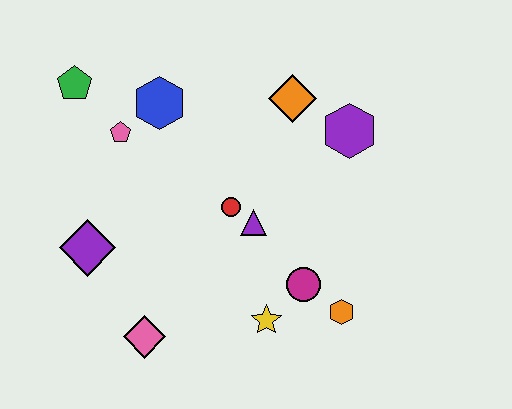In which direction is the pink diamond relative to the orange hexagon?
The pink diamond is to the left of the orange hexagon.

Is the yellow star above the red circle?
No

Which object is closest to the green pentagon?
The pink pentagon is closest to the green pentagon.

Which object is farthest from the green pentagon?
The orange hexagon is farthest from the green pentagon.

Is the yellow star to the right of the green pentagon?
Yes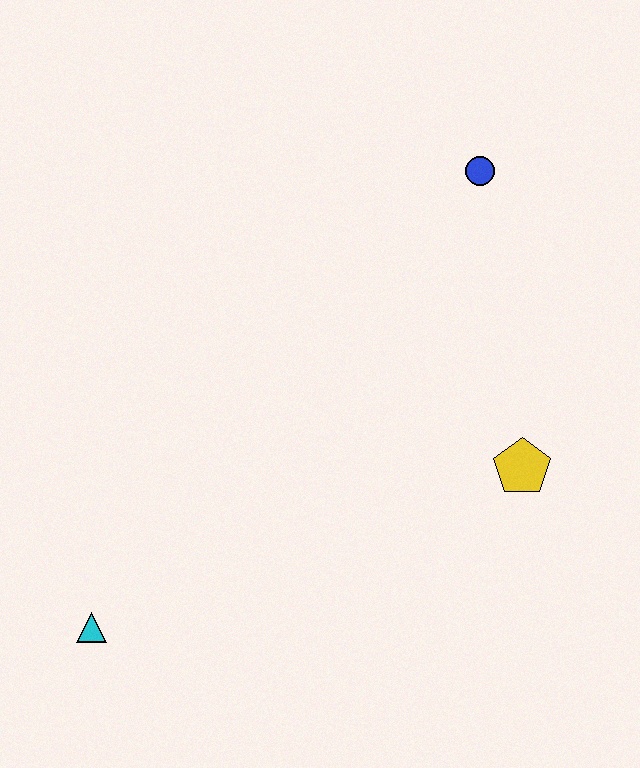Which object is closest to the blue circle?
The yellow pentagon is closest to the blue circle.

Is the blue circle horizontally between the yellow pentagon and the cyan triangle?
Yes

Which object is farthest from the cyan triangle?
The blue circle is farthest from the cyan triangle.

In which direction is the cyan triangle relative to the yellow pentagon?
The cyan triangle is to the left of the yellow pentagon.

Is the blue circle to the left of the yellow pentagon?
Yes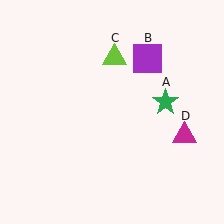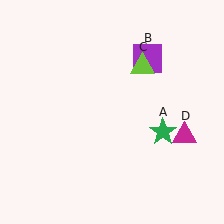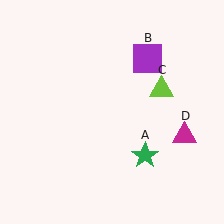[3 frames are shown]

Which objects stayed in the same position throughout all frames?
Purple square (object B) and magenta triangle (object D) remained stationary.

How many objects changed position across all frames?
2 objects changed position: green star (object A), lime triangle (object C).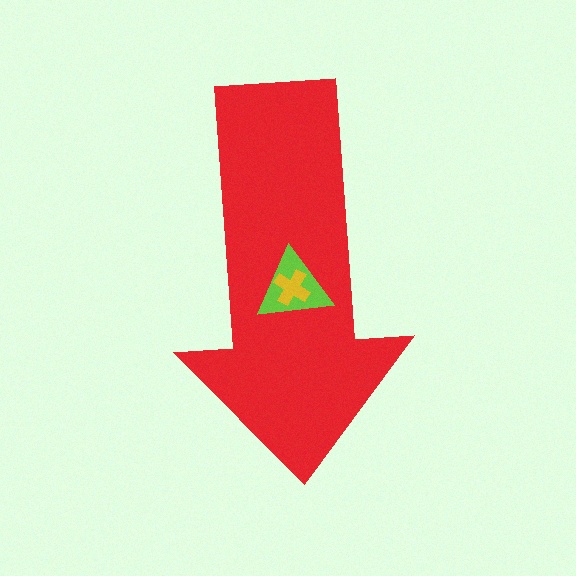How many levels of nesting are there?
3.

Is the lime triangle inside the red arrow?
Yes.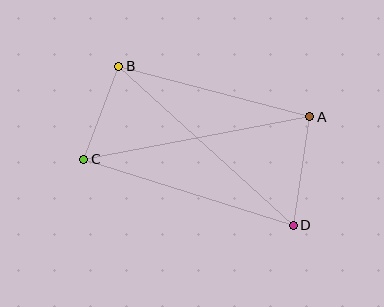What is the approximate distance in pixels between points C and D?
The distance between C and D is approximately 220 pixels.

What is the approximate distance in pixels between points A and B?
The distance between A and B is approximately 197 pixels.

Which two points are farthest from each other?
Points B and D are farthest from each other.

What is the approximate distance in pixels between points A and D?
The distance between A and D is approximately 110 pixels.